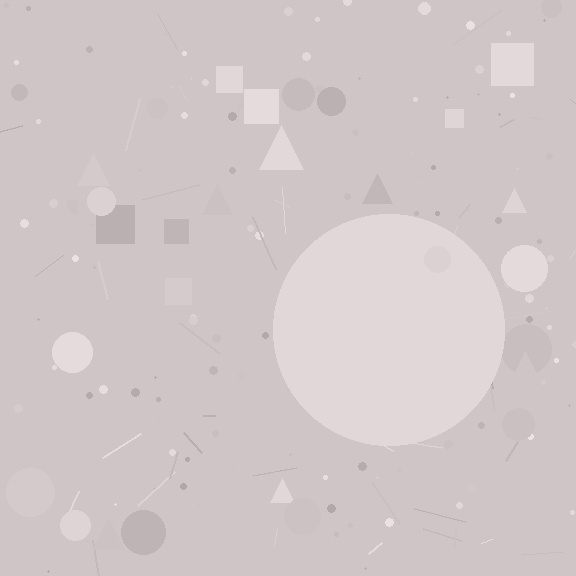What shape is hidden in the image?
A circle is hidden in the image.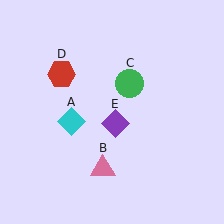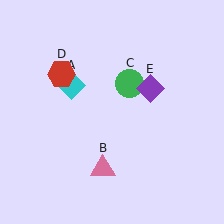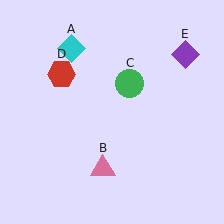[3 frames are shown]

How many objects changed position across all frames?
2 objects changed position: cyan diamond (object A), purple diamond (object E).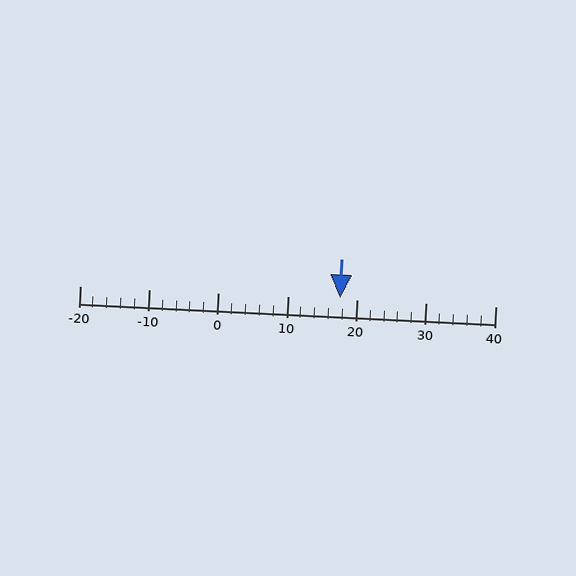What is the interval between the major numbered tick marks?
The major tick marks are spaced 10 units apart.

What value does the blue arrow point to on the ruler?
The blue arrow points to approximately 18.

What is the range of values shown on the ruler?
The ruler shows values from -20 to 40.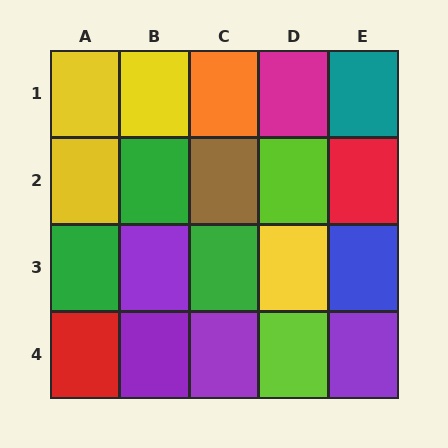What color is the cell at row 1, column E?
Teal.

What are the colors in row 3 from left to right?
Green, purple, green, yellow, blue.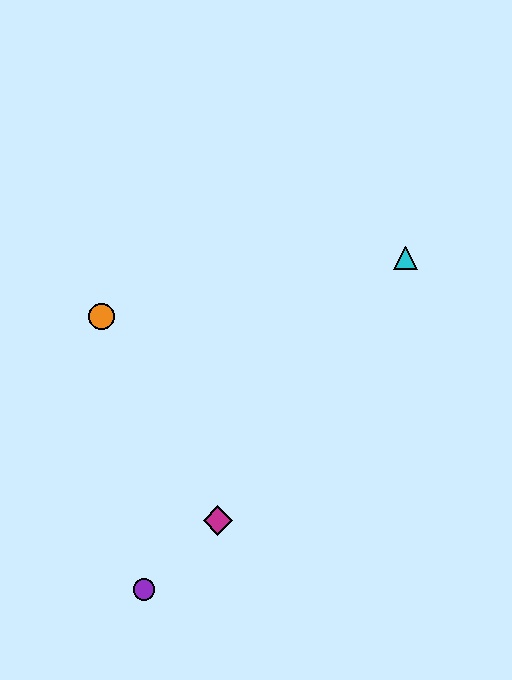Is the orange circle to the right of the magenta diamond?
No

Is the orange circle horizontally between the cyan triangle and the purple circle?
No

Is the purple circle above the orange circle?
No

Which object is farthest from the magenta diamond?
The cyan triangle is farthest from the magenta diamond.